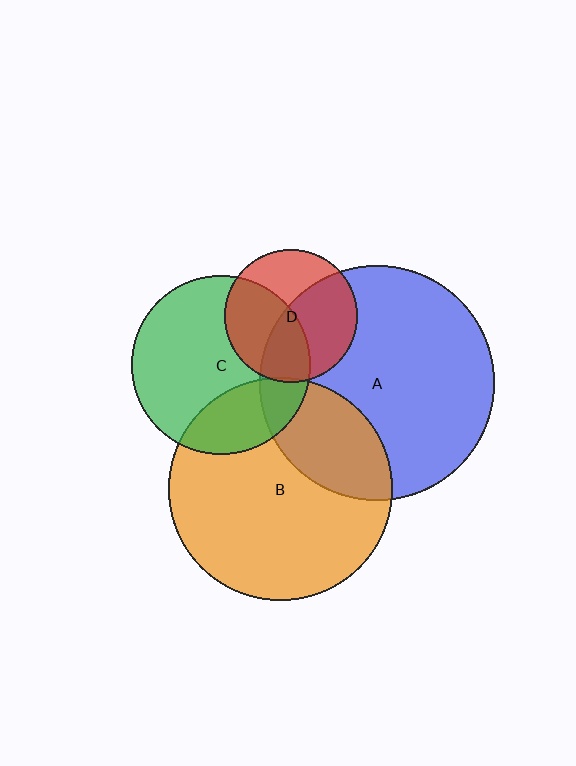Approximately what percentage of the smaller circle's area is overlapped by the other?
Approximately 25%.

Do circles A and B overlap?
Yes.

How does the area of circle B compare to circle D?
Approximately 2.9 times.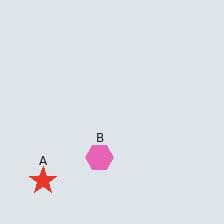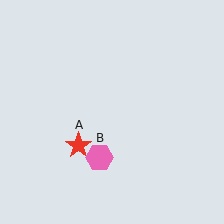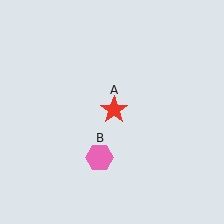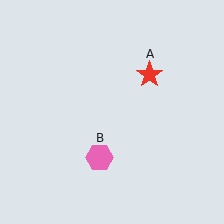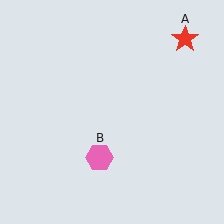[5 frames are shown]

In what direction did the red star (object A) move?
The red star (object A) moved up and to the right.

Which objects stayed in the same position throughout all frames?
Pink hexagon (object B) remained stationary.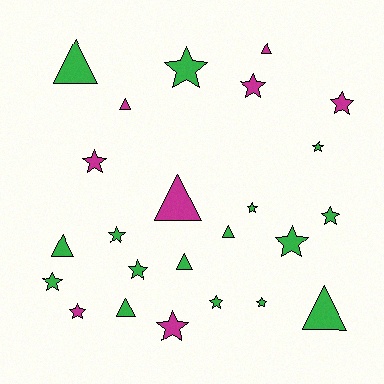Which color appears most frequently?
Green, with 16 objects.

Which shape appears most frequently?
Star, with 15 objects.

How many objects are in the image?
There are 24 objects.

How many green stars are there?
There are 10 green stars.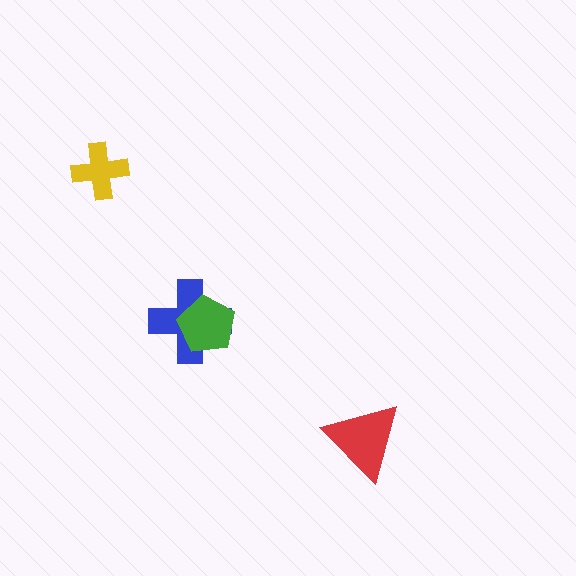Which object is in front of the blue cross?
The green pentagon is in front of the blue cross.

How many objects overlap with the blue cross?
1 object overlaps with the blue cross.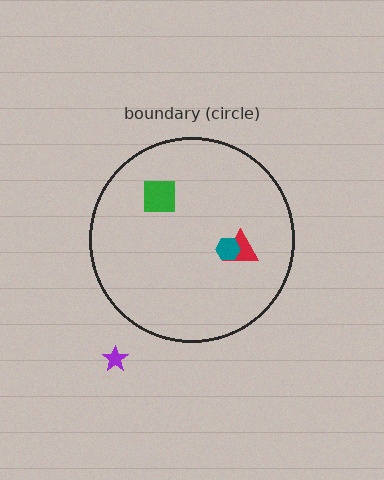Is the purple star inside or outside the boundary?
Outside.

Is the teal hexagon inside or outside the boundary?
Inside.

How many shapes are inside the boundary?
3 inside, 1 outside.